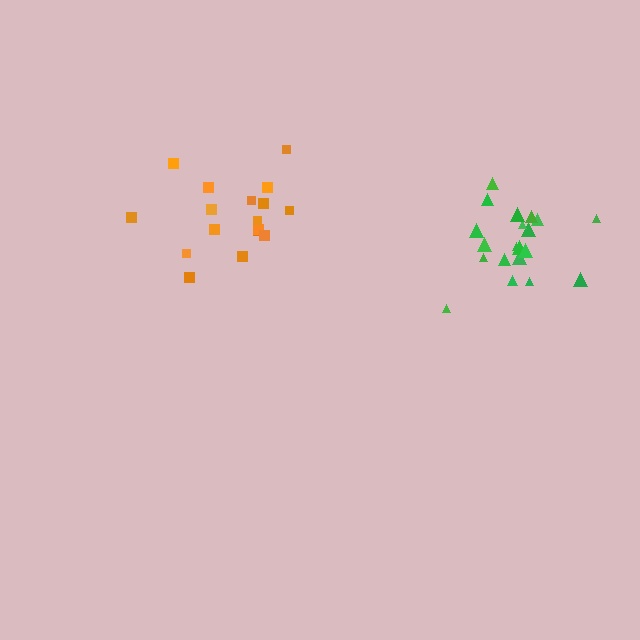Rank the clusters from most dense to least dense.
green, orange.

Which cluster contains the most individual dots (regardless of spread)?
Green (20).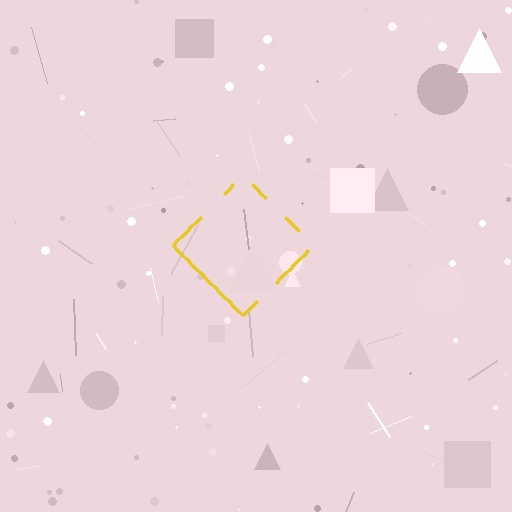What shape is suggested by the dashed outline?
The dashed outline suggests a diamond.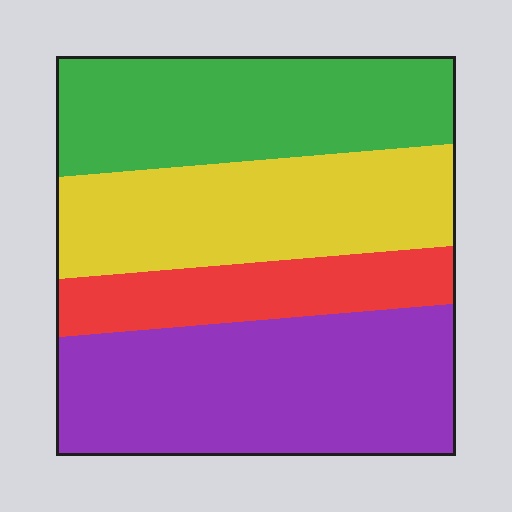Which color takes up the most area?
Purple, at roughly 35%.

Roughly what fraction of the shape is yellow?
Yellow takes up about one quarter (1/4) of the shape.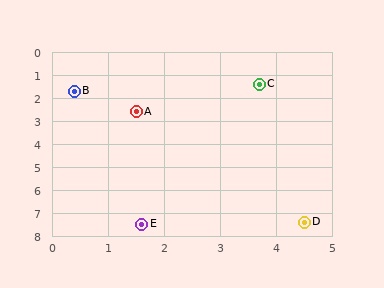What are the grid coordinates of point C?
Point C is at approximately (3.7, 1.4).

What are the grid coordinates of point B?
Point B is at approximately (0.4, 1.7).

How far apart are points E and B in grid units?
Points E and B are about 5.9 grid units apart.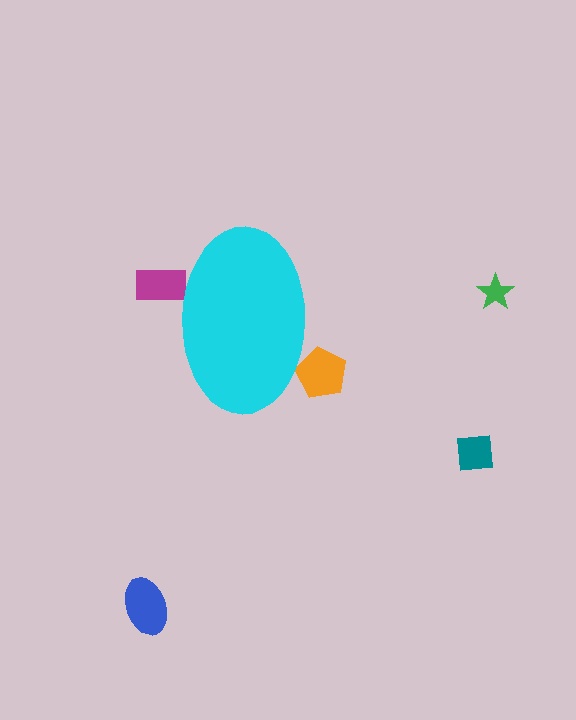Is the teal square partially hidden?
No, the teal square is fully visible.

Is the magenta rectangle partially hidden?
Yes, the magenta rectangle is partially hidden behind the cyan ellipse.